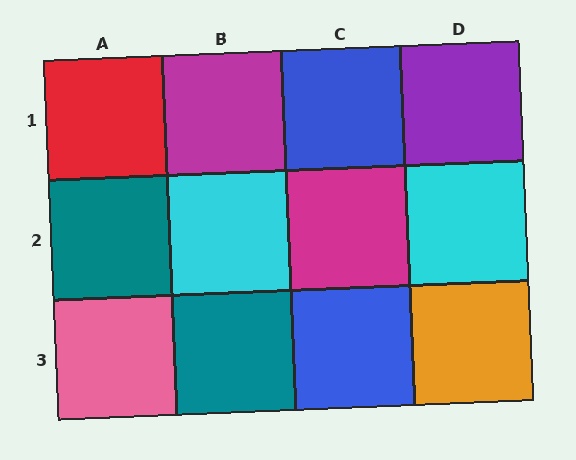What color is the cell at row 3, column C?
Blue.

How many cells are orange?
1 cell is orange.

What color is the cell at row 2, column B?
Cyan.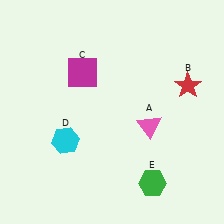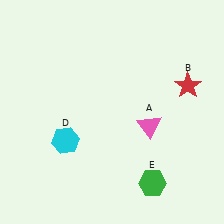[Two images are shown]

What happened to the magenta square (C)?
The magenta square (C) was removed in Image 2. It was in the top-left area of Image 1.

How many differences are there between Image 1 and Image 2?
There is 1 difference between the two images.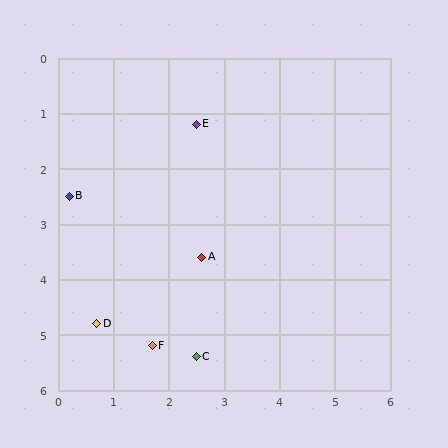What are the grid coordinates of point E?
Point E is at approximately (2.5, 1.2).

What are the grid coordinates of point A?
Point A is at approximately (2.6, 3.6).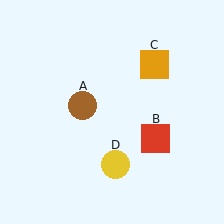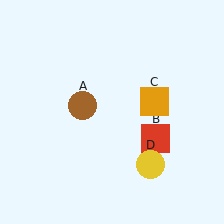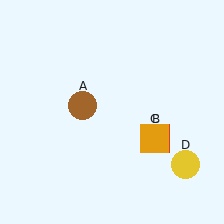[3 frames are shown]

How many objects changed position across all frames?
2 objects changed position: orange square (object C), yellow circle (object D).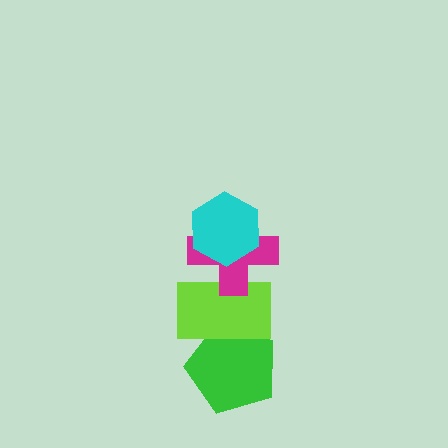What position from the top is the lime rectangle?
The lime rectangle is 3rd from the top.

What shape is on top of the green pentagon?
The lime rectangle is on top of the green pentagon.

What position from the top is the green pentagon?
The green pentagon is 4th from the top.